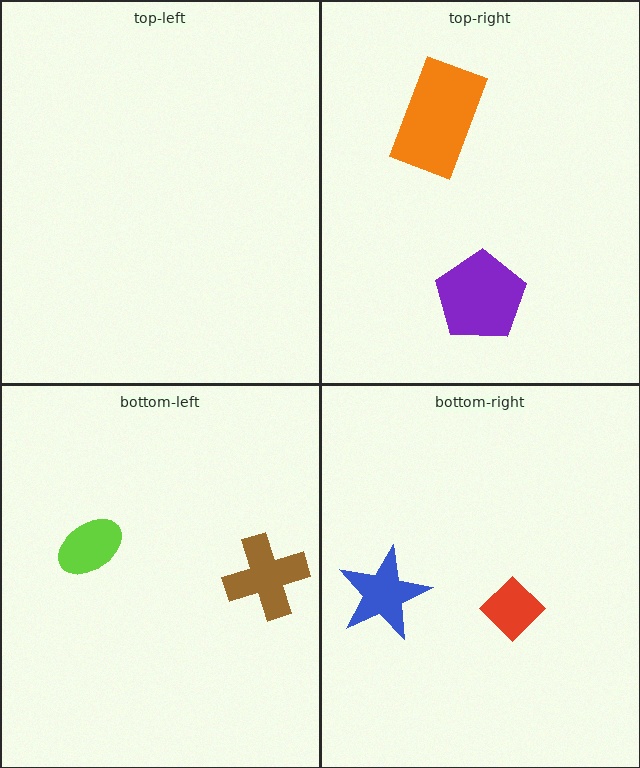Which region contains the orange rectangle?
The top-right region.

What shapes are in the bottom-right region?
The red diamond, the blue star.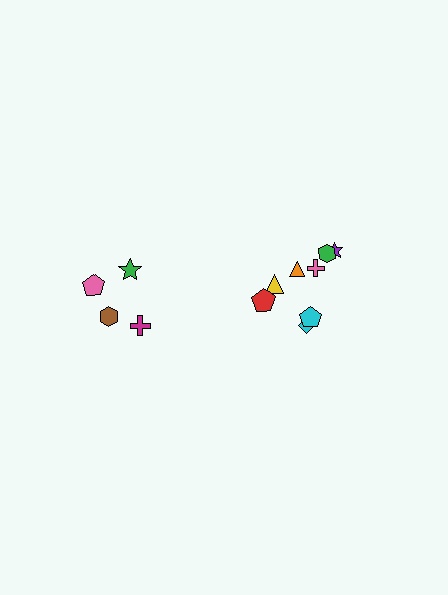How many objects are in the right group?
There are 8 objects.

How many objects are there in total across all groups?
There are 12 objects.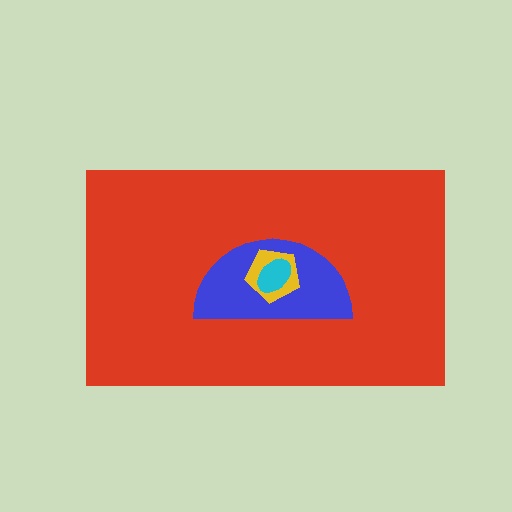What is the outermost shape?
The red rectangle.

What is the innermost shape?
The cyan ellipse.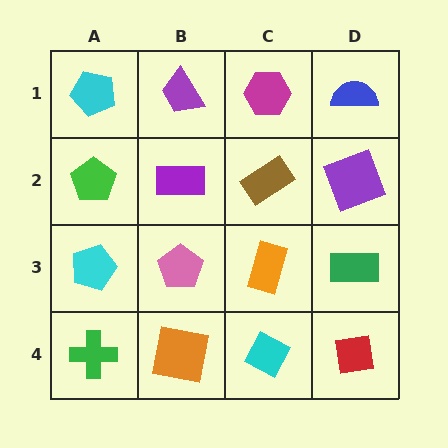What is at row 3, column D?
A green rectangle.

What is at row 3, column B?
A pink pentagon.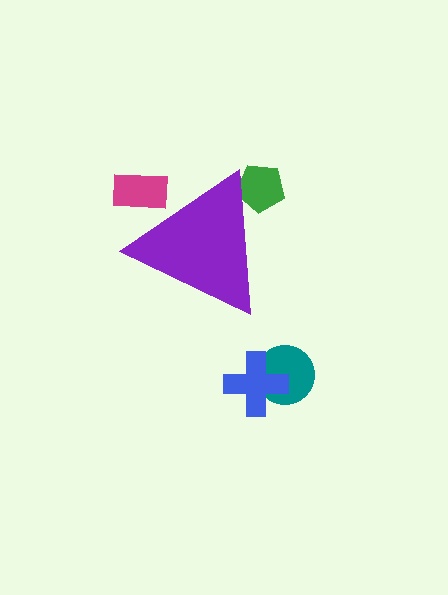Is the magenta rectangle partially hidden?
Yes, the magenta rectangle is partially hidden behind the purple triangle.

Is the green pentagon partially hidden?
Yes, the green pentagon is partially hidden behind the purple triangle.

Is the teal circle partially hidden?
No, the teal circle is fully visible.